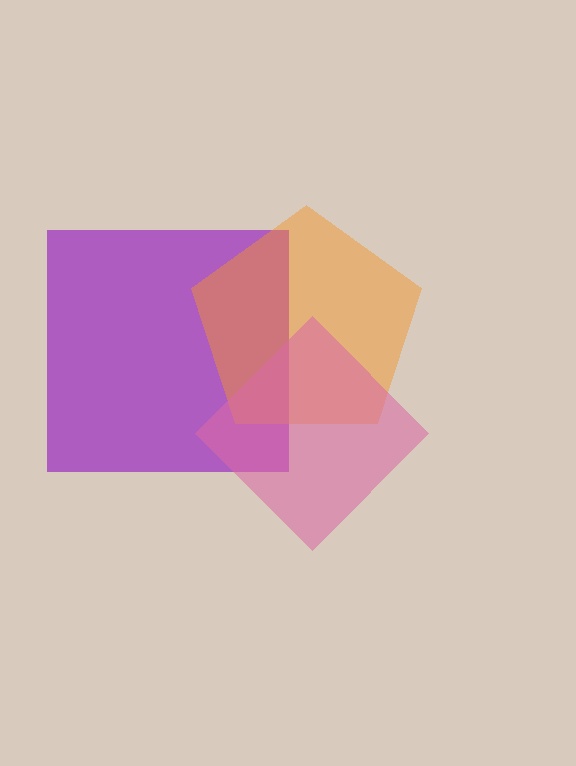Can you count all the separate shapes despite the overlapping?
Yes, there are 3 separate shapes.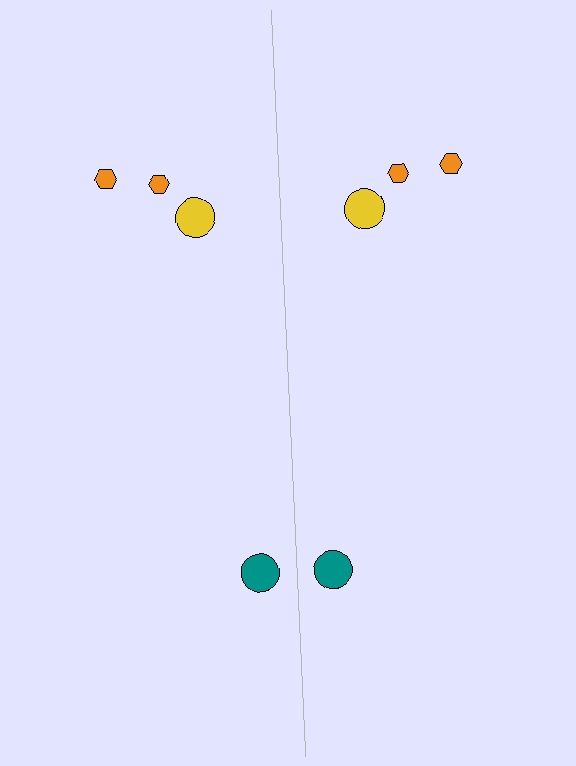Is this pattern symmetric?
Yes, this pattern has bilateral (reflection) symmetry.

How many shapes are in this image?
There are 8 shapes in this image.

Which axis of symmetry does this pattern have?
The pattern has a vertical axis of symmetry running through the center of the image.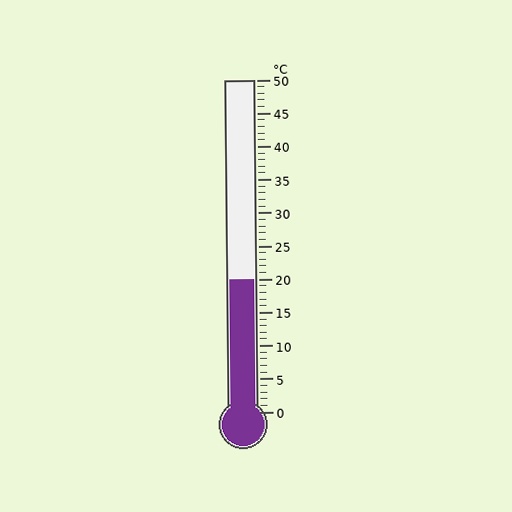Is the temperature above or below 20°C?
The temperature is at 20°C.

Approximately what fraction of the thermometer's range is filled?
The thermometer is filled to approximately 40% of its range.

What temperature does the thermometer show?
The thermometer shows approximately 20°C.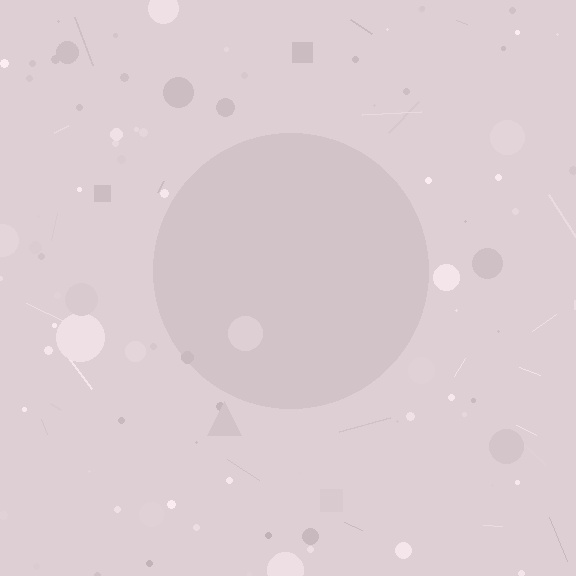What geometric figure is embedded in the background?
A circle is embedded in the background.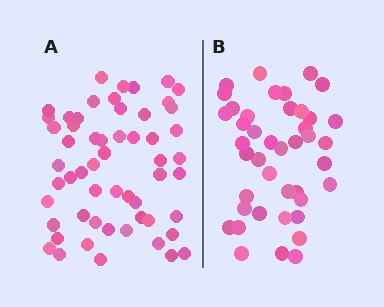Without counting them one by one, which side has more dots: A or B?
Region A (the left region) has more dots.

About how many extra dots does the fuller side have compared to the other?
Region A has approximately 15 more dots than region B.